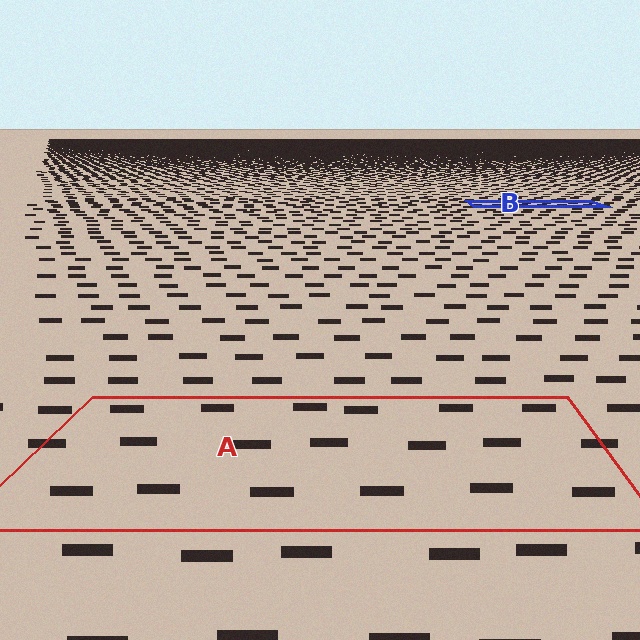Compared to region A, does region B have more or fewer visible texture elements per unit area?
Region B has more texture elements per unit area — they are packed more densely because it is farther away.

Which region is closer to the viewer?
Region A is closer. The texture elements there are larger and more spread out.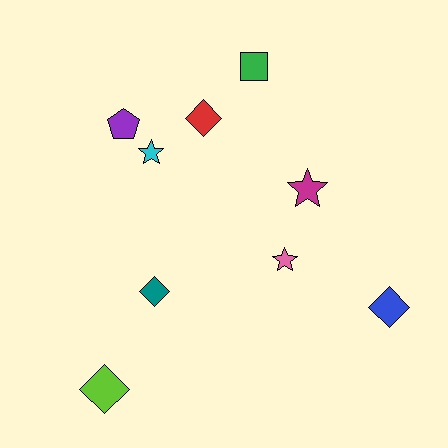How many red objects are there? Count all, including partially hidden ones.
There is 1 red object.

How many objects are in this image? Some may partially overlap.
There are 9 objects.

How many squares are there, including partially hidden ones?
There is 1 square.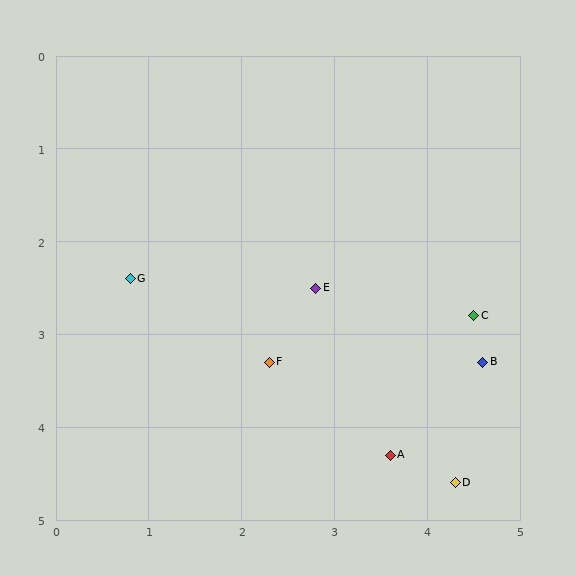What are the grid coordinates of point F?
Point F is at approximately (2.3, 3.3).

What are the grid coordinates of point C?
Point C is at approximately (4.5, 2.8).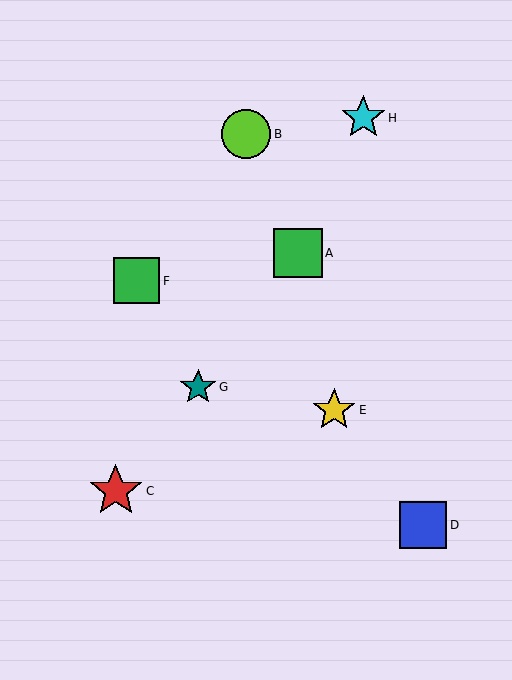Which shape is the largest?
The red star (labeled C) is the largest.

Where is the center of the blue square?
The center of the blue square is at (423, 525).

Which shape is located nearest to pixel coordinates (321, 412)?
The yellow star (labeled E) at (334, 410) is nearest to that location.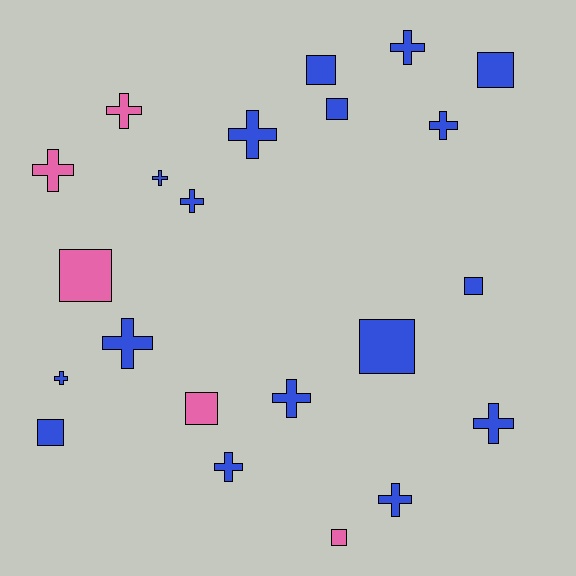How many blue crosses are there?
There are 11 blue crosses.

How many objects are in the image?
There are 22 objects.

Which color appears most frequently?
Blue, with 17 objects.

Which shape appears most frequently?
Cross, with 13 objects.